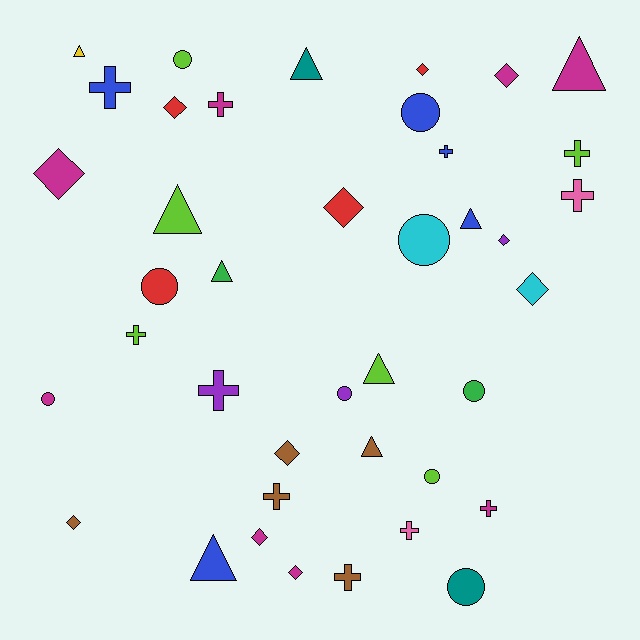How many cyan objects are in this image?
There are 2 cyan objects.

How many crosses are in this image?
There are 11 crosses.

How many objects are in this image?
There are 40 objects.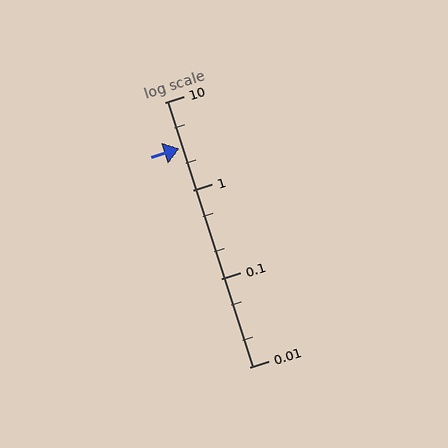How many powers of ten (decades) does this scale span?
The scale spans 3 decades, from 0.01 to 10.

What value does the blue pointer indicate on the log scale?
The pointer indicates approximately 3.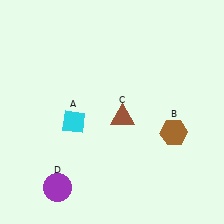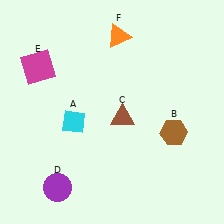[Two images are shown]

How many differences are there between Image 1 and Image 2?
There are 2 differences between the two images.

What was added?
A magenta square (E), an orange triangle (F) were added in Image 2.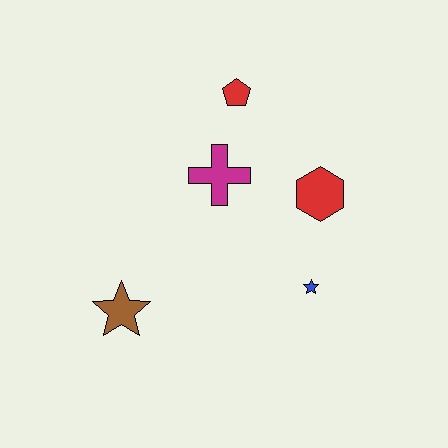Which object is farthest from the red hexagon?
The brown star is farthest from the red hexagon.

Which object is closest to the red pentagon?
The magenta cross is closest to the red pentagon.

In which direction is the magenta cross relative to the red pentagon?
The magenta cross is below the red pentagon.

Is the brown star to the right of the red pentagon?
No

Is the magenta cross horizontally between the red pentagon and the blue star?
No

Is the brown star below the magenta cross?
Yes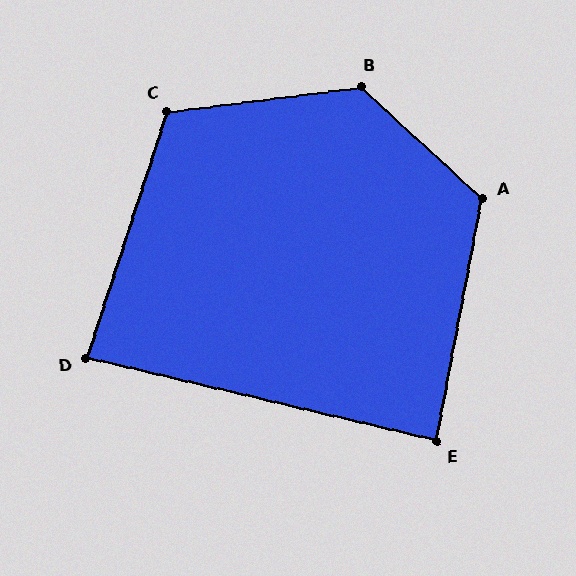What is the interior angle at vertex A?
Approximately 122 degrees (obtuse).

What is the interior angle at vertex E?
Approximately 87 degrees (approximately right).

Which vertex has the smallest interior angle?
D, at approximately 85 degrees.